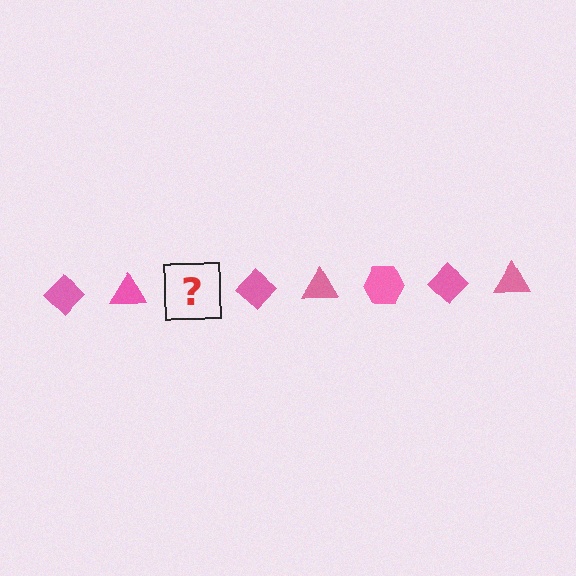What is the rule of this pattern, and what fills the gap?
The rule is that the pattern cycles through diamond, triangle, hexagon shapes in pink. The gap should be filled with a pink hexagon.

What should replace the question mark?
The question mark should be replaced with a pink hexagon.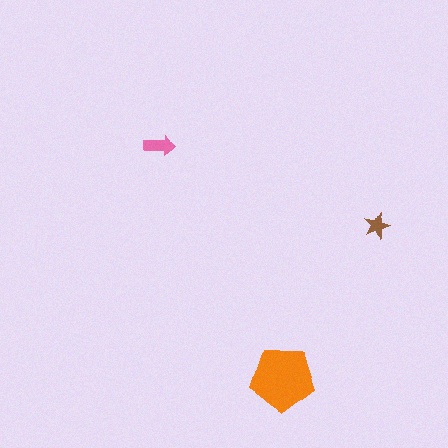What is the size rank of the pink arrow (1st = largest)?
2nd.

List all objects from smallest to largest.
The brown star, the pink arrow, the orange pentagon.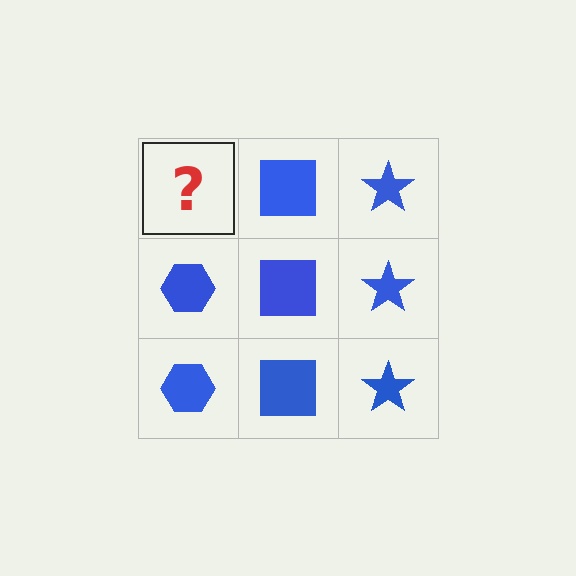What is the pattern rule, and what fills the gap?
The rule is that each column has a consistent shape. The gap should be filled with a blue hexagon.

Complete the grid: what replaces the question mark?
The question mark should be replaced with a blue hexagon.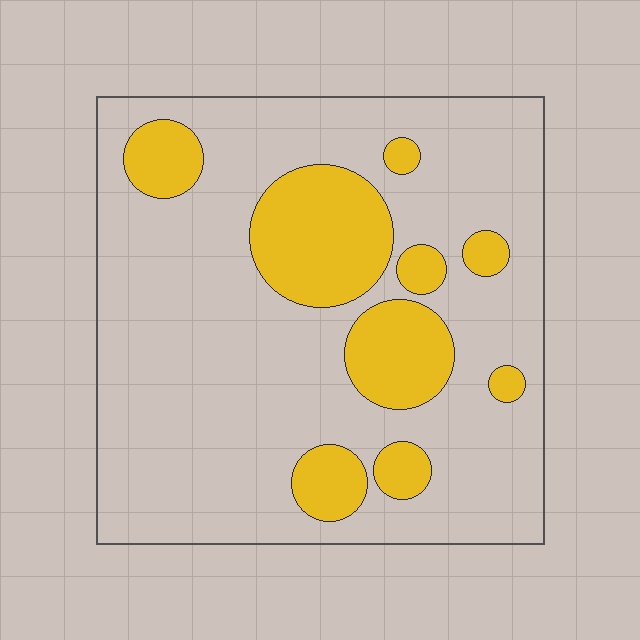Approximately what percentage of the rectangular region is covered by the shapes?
Approximately 20%.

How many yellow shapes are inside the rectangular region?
9.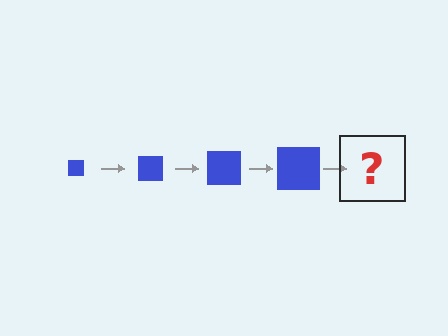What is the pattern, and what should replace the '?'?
The pattern is that the square gets progressively larger each step. The '?' should be a blue square, larger than the previous one.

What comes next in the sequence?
The next element should be a blue square, larger than the previous one.